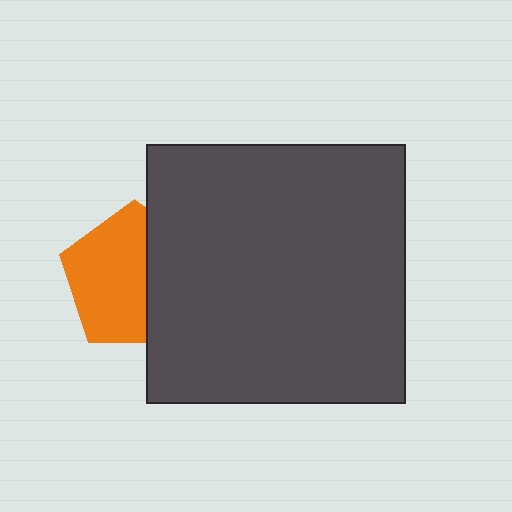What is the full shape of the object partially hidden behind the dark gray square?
The partially hidden object is an orange pentagon.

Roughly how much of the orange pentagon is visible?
About half of it is visible (roughly 60%).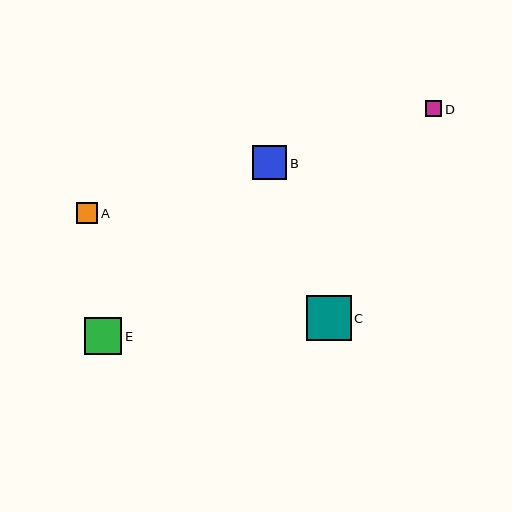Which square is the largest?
Square C is the largest with a size of approximately 45 pixels.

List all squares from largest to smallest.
From largest to smallest: C, E, B, A, D.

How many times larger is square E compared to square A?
Square E is approximately 1.7 times the size of square A.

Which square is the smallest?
Square D is the smallest with a size of approximately 16 pixels.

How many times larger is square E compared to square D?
Square E is approximately 2.3 times the size of square D.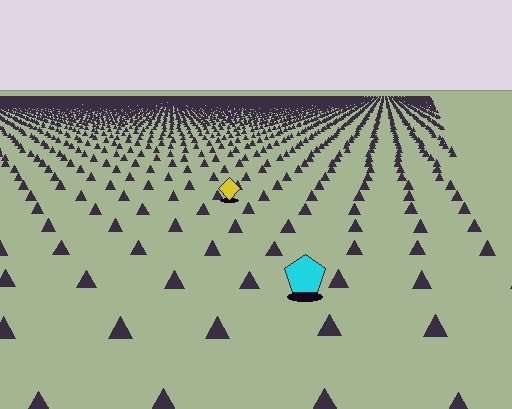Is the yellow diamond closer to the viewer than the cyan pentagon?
No. The cyan pentagon is closer — you can tell from the texture gradient: the ground texture is coarser near it.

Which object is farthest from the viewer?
The yellow diamond is farthest from the viewer. It appears smaller and the ground texture around it is denser.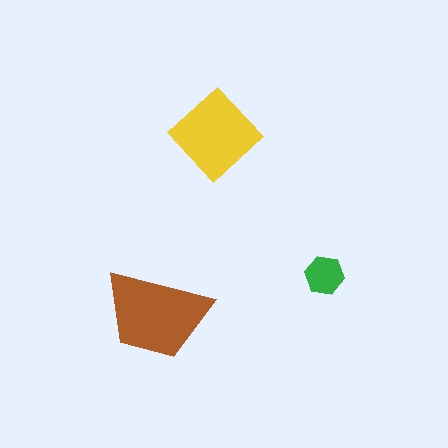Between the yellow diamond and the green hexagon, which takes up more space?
The yellow diamond.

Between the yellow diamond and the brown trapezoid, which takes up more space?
The brown trapezoid.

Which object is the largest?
The brown trapezoid.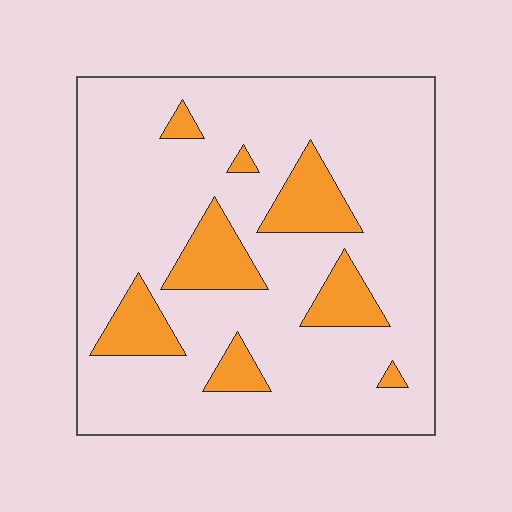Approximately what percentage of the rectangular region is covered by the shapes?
Approximately 15%.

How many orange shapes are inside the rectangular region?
8.